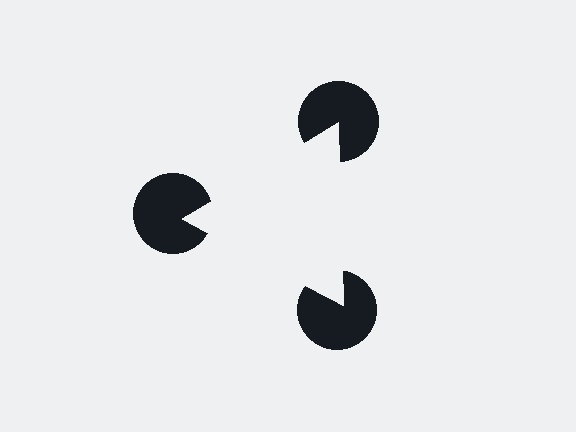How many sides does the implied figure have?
3 sides.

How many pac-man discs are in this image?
There are 3 — one at each vertex of the illusory triangle.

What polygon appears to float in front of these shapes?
An illusory triangle — its edges are inferred from the aligned wedge cuts in the pac-man discs, not physically drawn.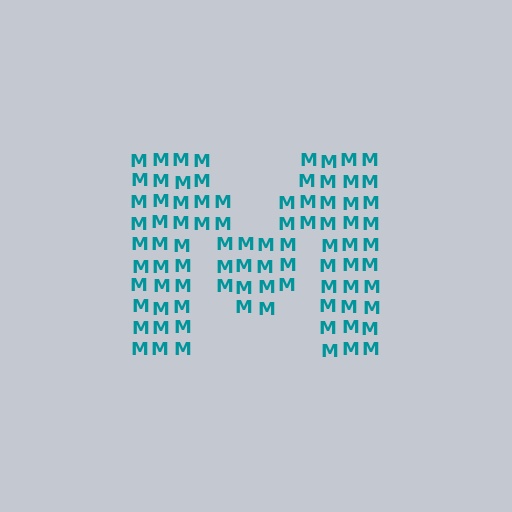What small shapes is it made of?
It is made of small letter M's.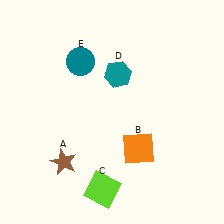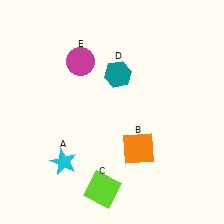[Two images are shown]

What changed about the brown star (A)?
In Image 1, A is brown. In Image 2, it changed to cyan.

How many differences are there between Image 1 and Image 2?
There are 2 differences between the two images.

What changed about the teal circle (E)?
In Image 1, E is teal. In Image 2, it changed to magenta.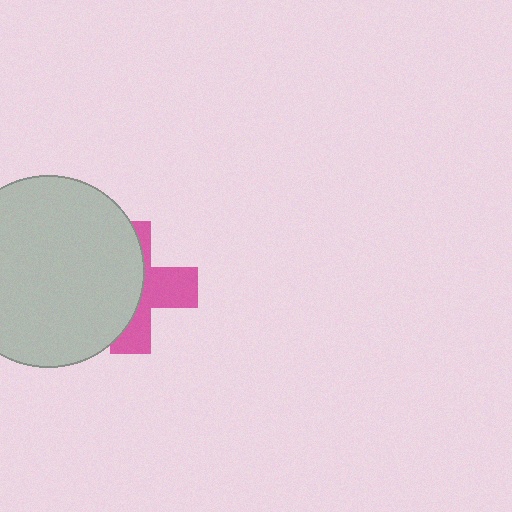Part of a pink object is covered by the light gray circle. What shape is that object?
It is a cross.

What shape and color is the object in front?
The object in front is a light gray circle.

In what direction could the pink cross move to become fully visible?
The pink cross could move right. That would shift it out from behind the light gray circle entirely.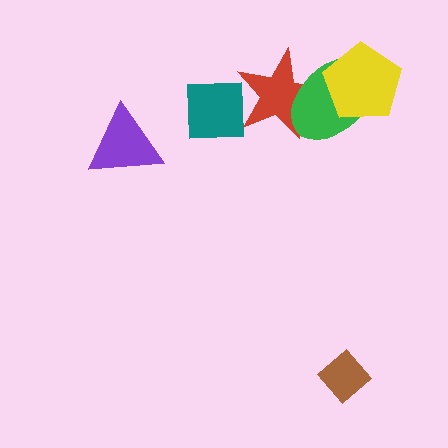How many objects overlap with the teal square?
1 object overlaps with the teal square.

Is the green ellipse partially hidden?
Yes, it is partially covered by another shape.